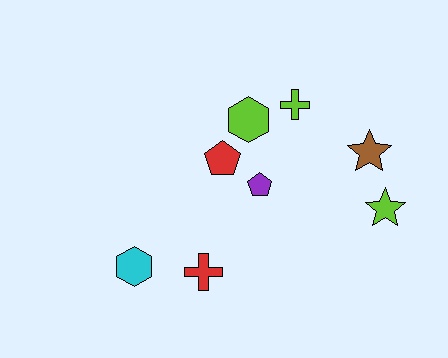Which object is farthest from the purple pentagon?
The cyan hexagon is farthest from the purple pentagon.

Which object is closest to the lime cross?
The lime hexagon is closest to the lime cross.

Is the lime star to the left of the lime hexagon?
No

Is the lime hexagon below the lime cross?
Yes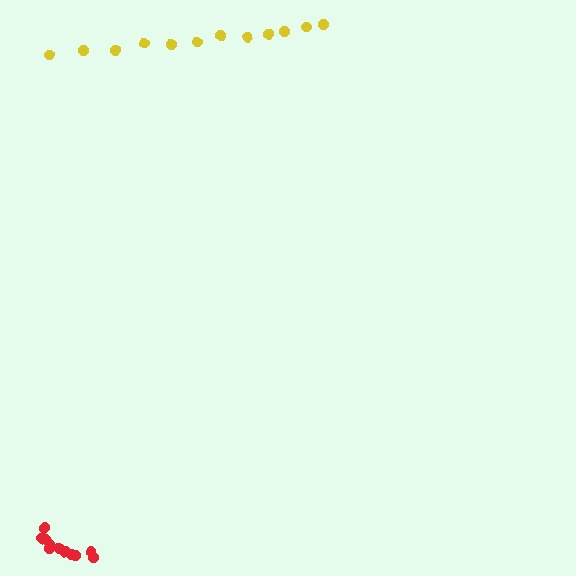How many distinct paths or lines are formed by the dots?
There are 2 distinct paths.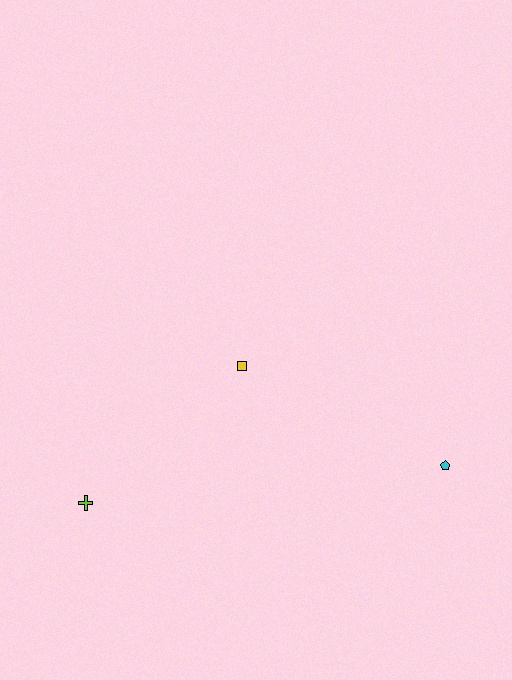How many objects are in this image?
There are 3 objects.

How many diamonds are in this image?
There are no diamonds.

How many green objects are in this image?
There are no green objects.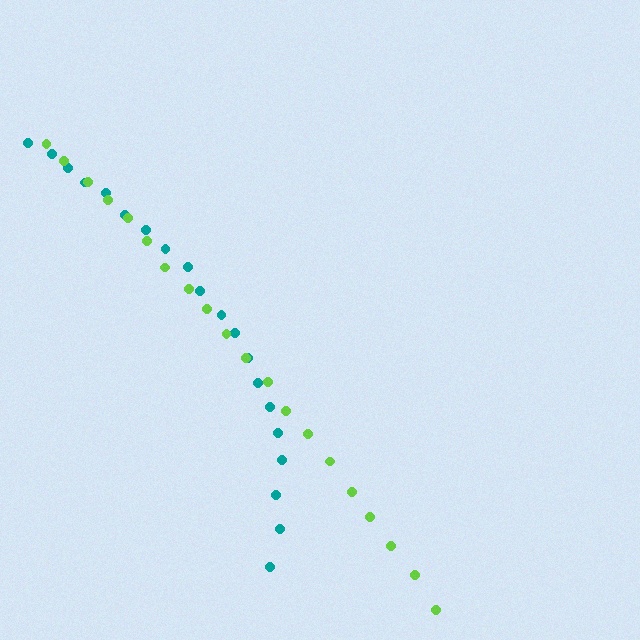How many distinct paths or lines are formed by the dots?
There are 2 distinct paths.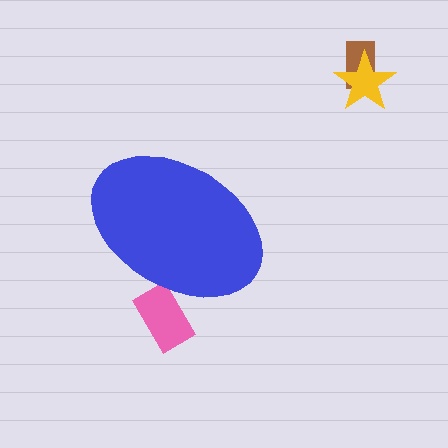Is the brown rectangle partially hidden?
No, the brown rectangle is fully visible.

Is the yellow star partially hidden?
No, the yellow star is fully visible.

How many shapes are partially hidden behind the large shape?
1 shape is partially hidden.